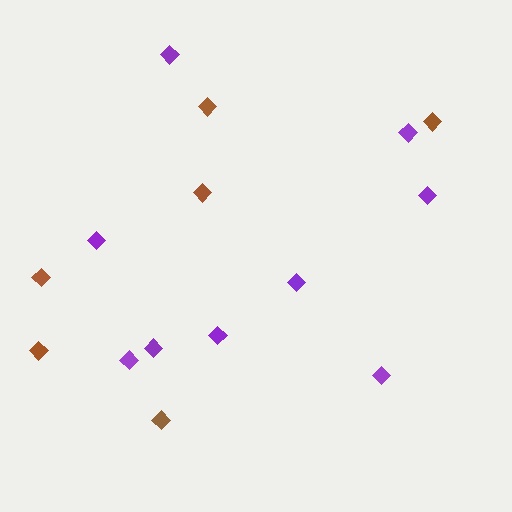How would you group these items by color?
There are 2 groups: one group of brown diamonds (6) and one group of purple diamonds (9).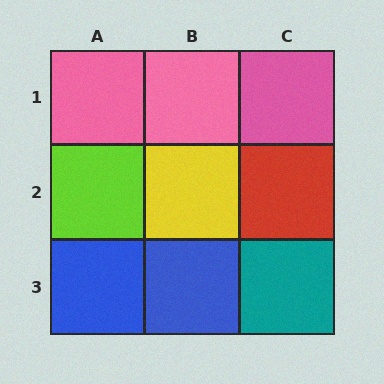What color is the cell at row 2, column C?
Red.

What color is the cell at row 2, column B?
Yellow.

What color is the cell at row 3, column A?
Blue.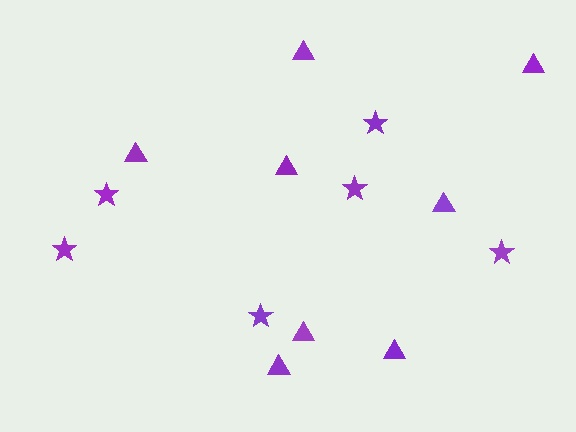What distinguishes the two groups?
There are 2 groups: one group of triangles (8) and one group of stars (6).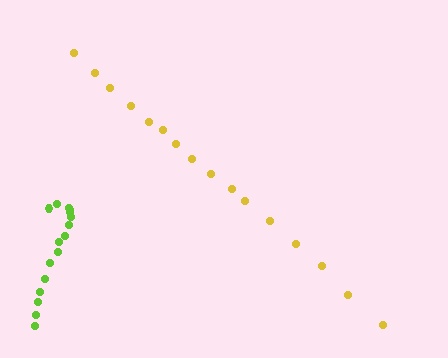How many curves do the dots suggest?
There are 2 distinct paths.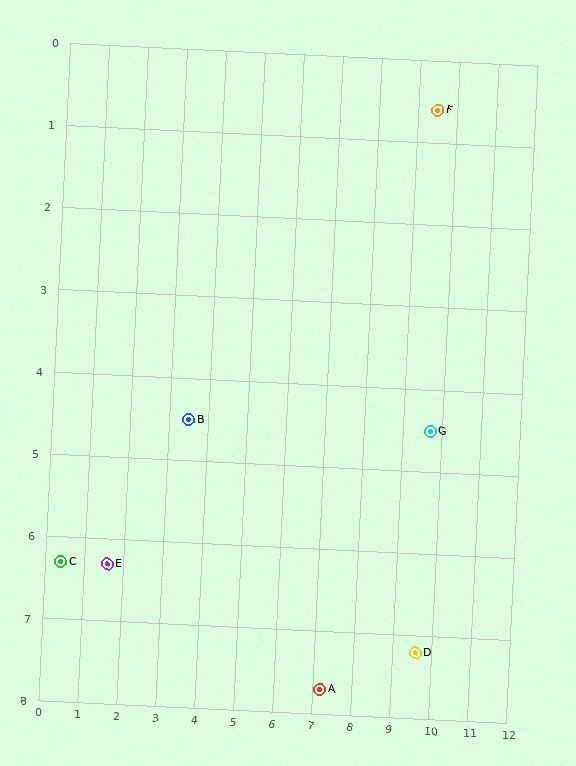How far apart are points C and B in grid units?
Points C and B are about 3.6 grid units apart.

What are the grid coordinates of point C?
Point C is at approximately (0.4, 6.3).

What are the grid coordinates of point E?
Point E is at approximately (1.6, 6.3).